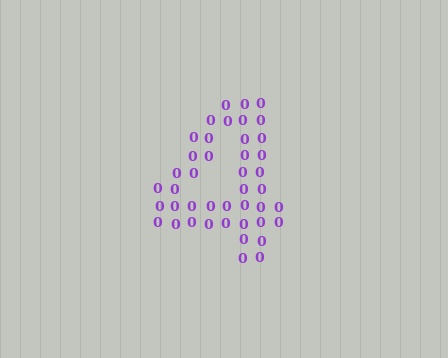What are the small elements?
The small elements are digit 0's.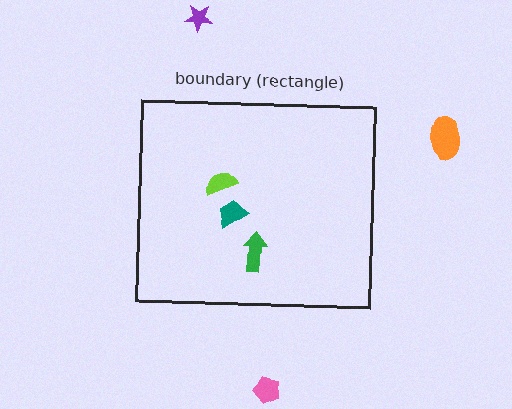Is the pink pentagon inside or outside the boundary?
Outside.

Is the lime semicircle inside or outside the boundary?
Inside.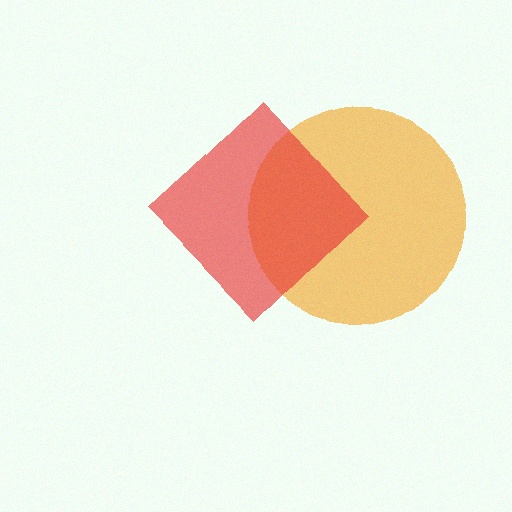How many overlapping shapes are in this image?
There are 2 overlapping shapes in the image.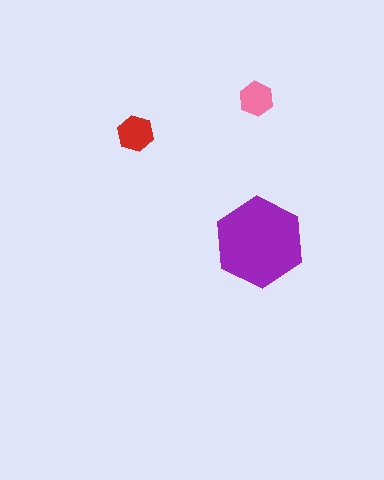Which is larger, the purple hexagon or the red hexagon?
The purple one.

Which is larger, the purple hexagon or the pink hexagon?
The purple one.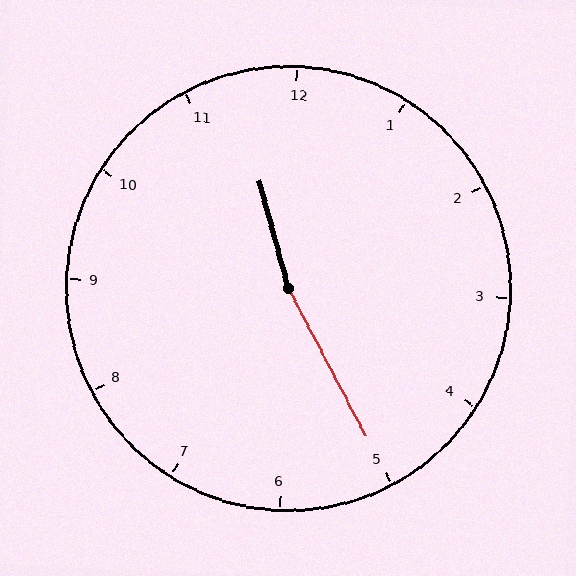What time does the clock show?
11:25.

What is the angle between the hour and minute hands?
Approximately 168 degrees.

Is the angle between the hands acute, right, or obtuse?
It is obtuse.